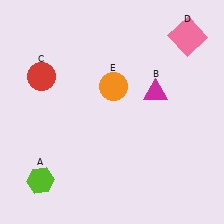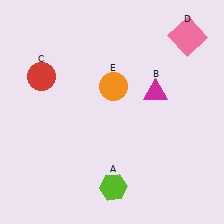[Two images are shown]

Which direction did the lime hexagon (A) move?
The lime hexagon (A) moved right.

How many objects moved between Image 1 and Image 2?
1 object moved between the two images.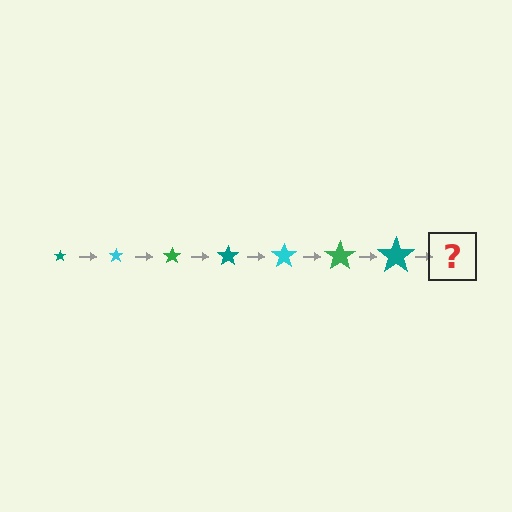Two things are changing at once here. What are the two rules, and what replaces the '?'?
The two rules are that the star grows larger each step and the color cycles through teal, cyan, and green. The '?' should be a cyan star, larger than the previous one.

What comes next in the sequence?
The next element should be a cyan star, larger than the previous one.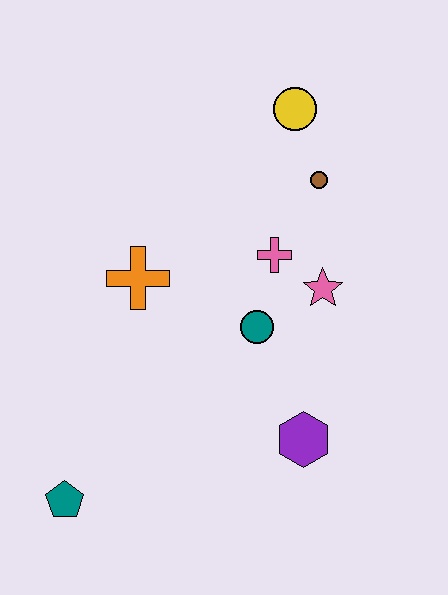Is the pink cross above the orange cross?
Yes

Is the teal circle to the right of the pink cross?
No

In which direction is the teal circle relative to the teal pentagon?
The teal circle is to the right of the teal pentagon.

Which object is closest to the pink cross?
The pink star is closest to the pink cross.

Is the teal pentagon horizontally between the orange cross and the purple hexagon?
No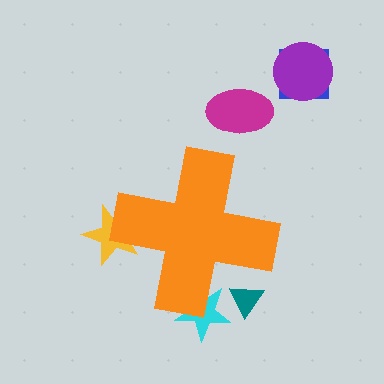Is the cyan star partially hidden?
Yes, the cyan star is partially hidden behind the orange cross.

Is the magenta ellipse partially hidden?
No, the magenta ellipse is fully visible.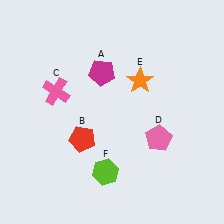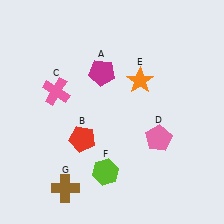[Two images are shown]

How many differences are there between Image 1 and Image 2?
There is 1 difference between the two images.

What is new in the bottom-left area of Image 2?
A brown cross (G) was added in the bottom-left area of Image 2.